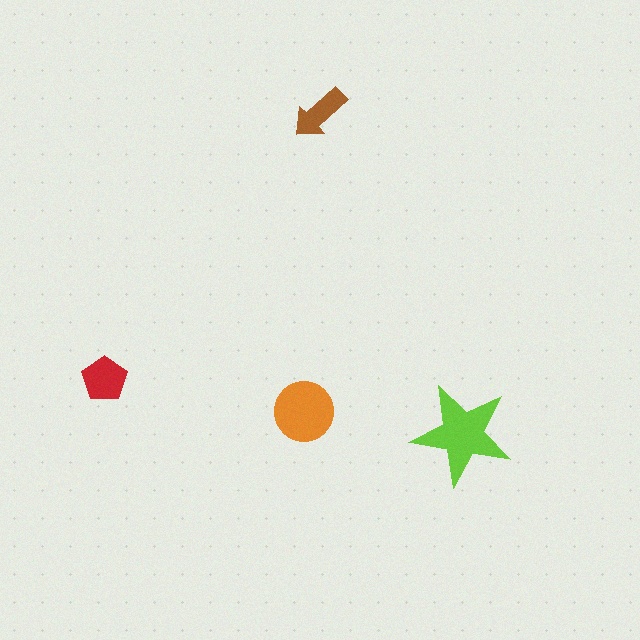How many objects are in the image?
There are 4 objects in the image.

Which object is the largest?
The lime star.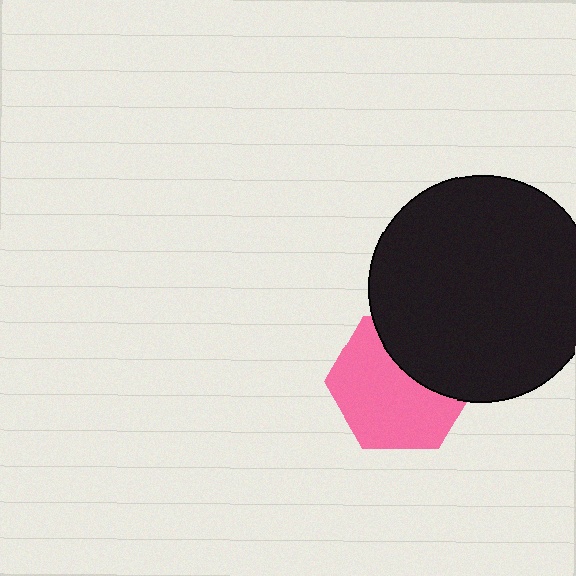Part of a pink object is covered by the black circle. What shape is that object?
It is a hexagon.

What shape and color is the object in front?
The object in front is a black circle.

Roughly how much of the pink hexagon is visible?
About half of it is visible (roughly 65%).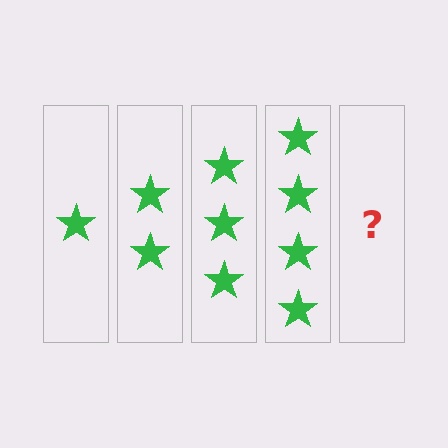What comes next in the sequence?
The next element should be 5 stars.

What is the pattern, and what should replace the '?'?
The pattern is that each step adds one more star. The '?' should be 5 stars.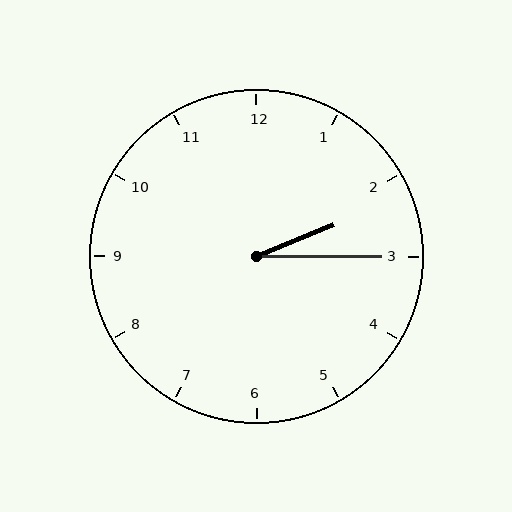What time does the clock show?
2:15.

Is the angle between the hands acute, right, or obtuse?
It is acute.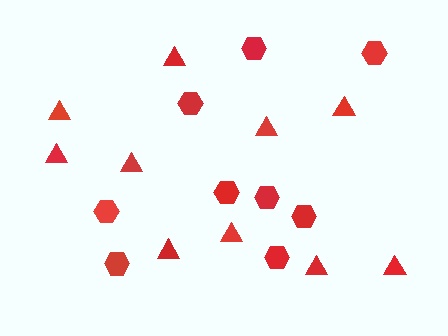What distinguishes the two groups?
There are 2 groups: one group of triangles (10) and one group of hexagons (9).